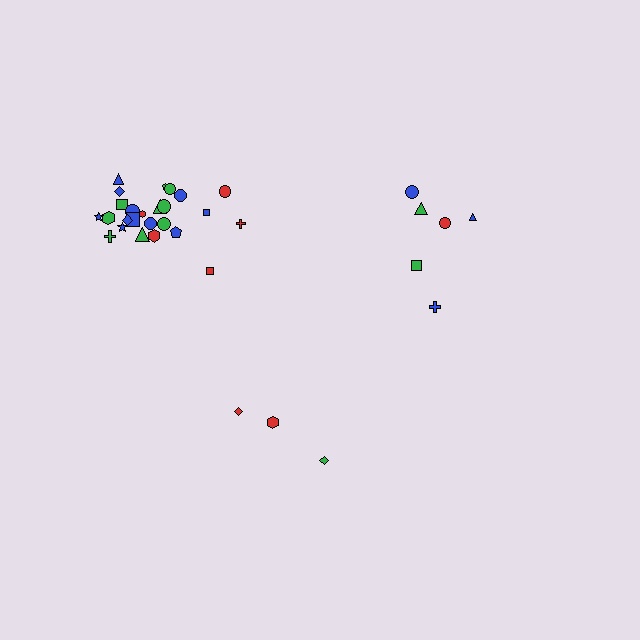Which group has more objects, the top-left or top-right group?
The top-left group.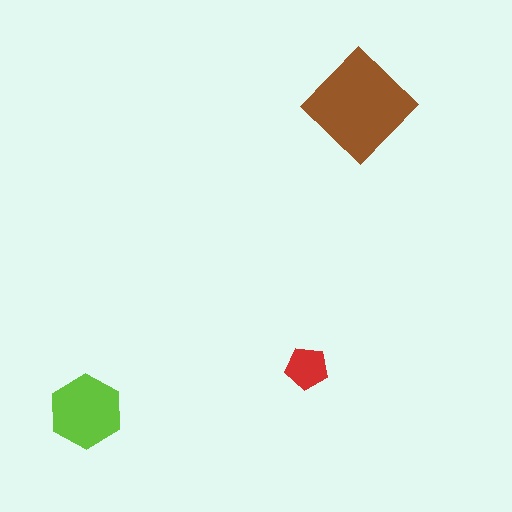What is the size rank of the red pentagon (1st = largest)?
3rd.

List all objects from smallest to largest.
The red pentagon, the lime hexagon, the brown diamond.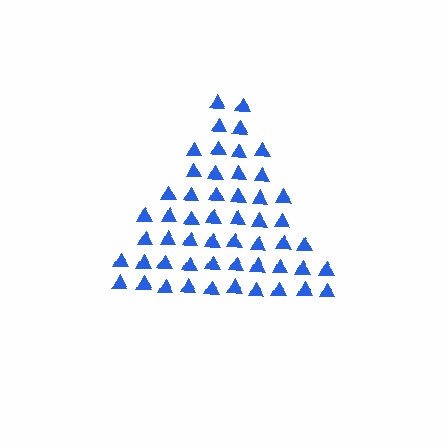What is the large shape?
The large shape is a triangle.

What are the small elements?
The small elements are triangles.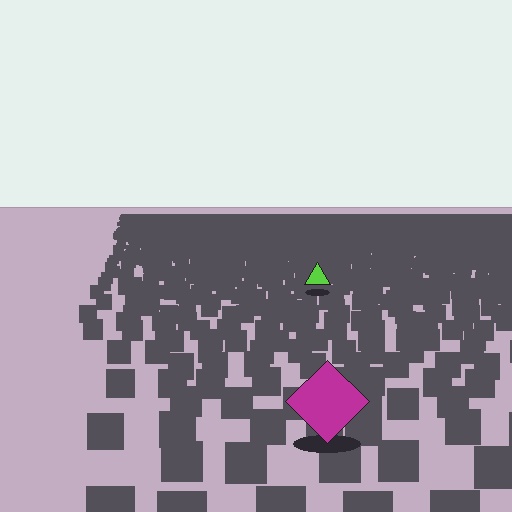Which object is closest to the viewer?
The magenta diamond is closest. The texture marks near it are larger and more spread out.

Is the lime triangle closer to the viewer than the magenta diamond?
No. The magenta diamond is closer — you can tell from the texture gradient: the ground texture is coarser near it.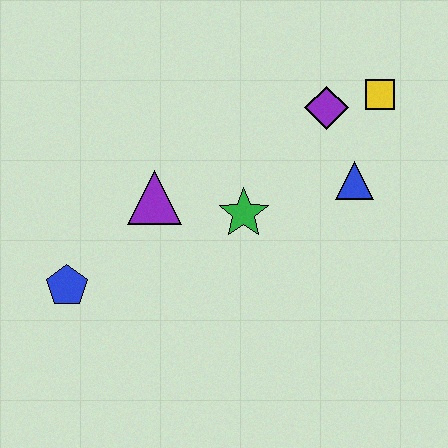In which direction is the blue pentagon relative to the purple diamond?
The blue pentagon is to the left of the purple diamond.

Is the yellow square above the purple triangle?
Yes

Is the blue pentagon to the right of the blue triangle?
No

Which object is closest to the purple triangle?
The green star is closest to the purple triangle.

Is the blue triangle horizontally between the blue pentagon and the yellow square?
Yes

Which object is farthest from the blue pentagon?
The yellow square is farthest from the blue pentagon.